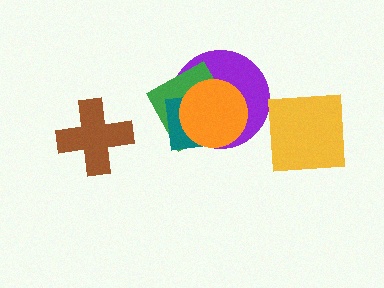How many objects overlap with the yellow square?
0 objects overlap with the yellow square.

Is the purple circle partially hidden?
Yes, it is partially covered by another shape.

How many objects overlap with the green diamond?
3 objects overlap with the green diamond.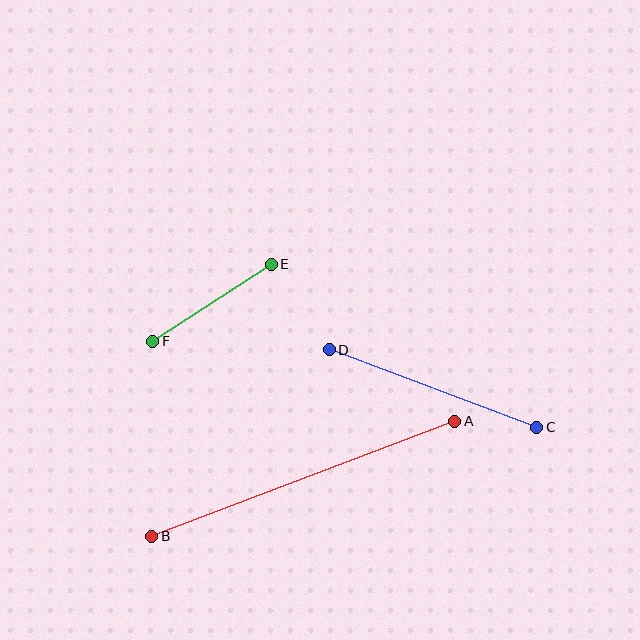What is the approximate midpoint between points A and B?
The midpoint is at approximately (303, 479) pixels.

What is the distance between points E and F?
The distance is approximately 142 pixels.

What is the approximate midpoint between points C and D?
The midpoint is at approximately (433, 388) pixels.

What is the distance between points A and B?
The distance is approximately 324 pixels.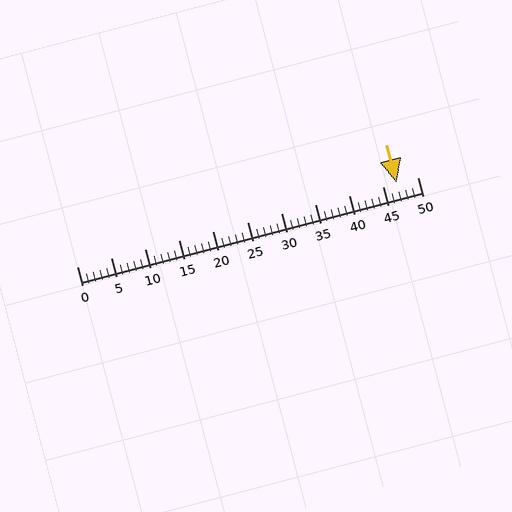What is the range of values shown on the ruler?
The ruler shows values from 0 to 50.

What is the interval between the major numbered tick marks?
The major tick marks are spaced 5 units apart.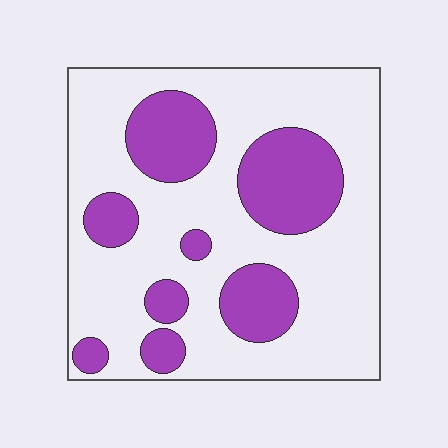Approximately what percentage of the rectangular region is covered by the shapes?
Approximately 30%.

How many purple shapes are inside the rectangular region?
8.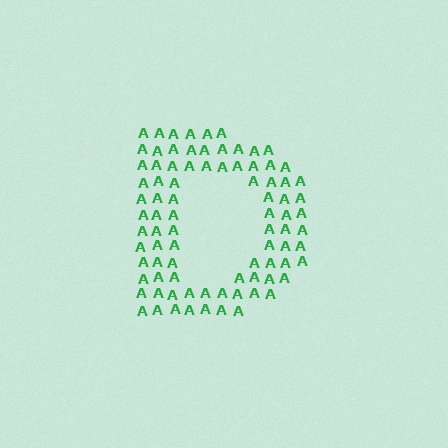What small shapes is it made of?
It is made of small letter A's.